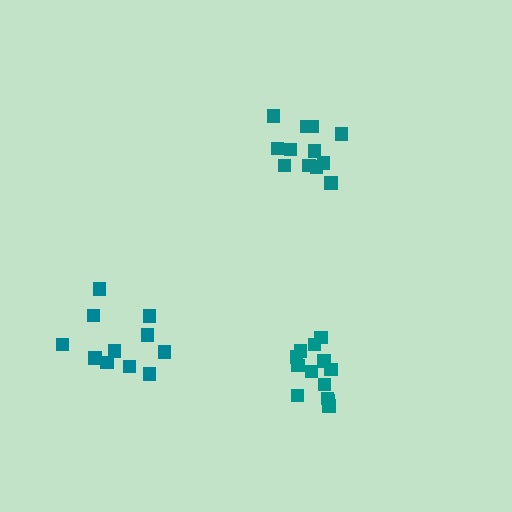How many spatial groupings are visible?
There are 3 spatial groupings.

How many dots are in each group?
Group 1: 13 dots, Group 2: 11 dots, Group 3: 12 dots (36 total).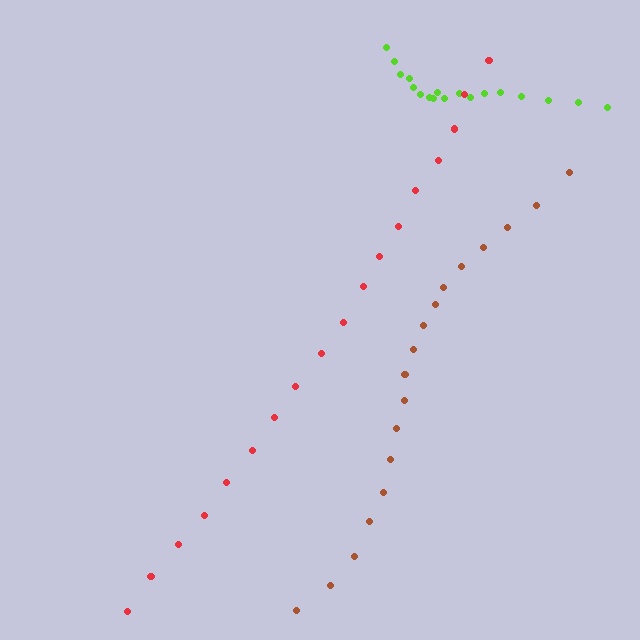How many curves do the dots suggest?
There are 3 distinct paths.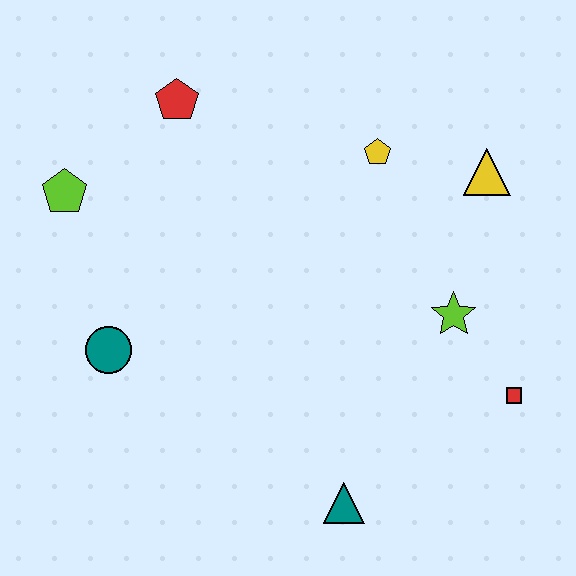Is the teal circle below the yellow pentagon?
Yes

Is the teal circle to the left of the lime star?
Yes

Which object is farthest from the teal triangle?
The red pentagon is farthest from the teal triangle.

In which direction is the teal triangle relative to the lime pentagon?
The teal triangle is below the lime pentagon.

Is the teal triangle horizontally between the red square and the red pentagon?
Yes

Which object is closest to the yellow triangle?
The yellow pentagon is closest to the yellow triangle.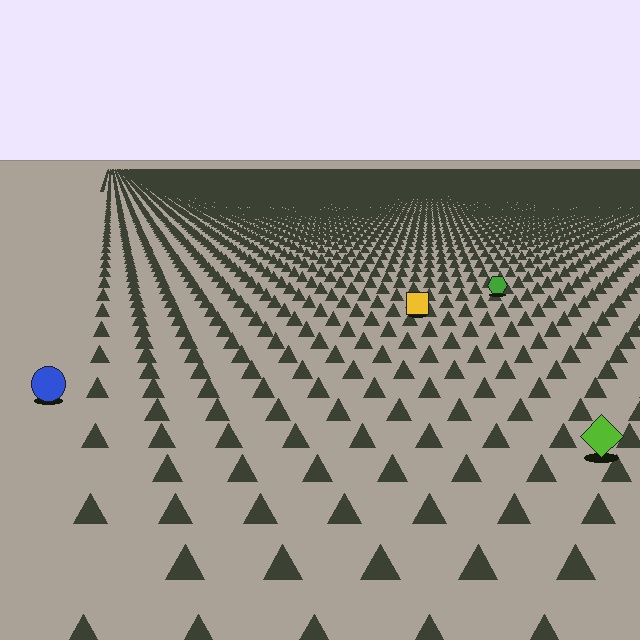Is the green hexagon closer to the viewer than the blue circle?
No. The blue circle is closer — you can tell from the texture gradient: the ground texture is coarser near it.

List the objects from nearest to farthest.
From nearest to farthest: the lime diamond, the blue circle, the yellow square, the green hexagon.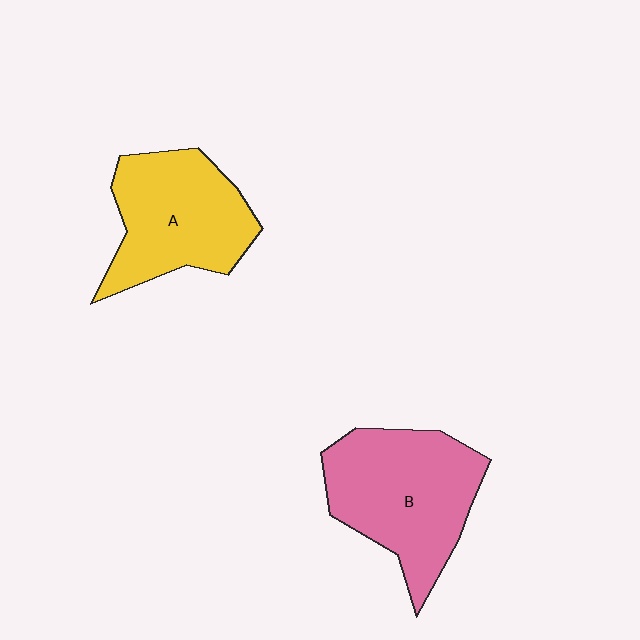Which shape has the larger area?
Shape B (pink).